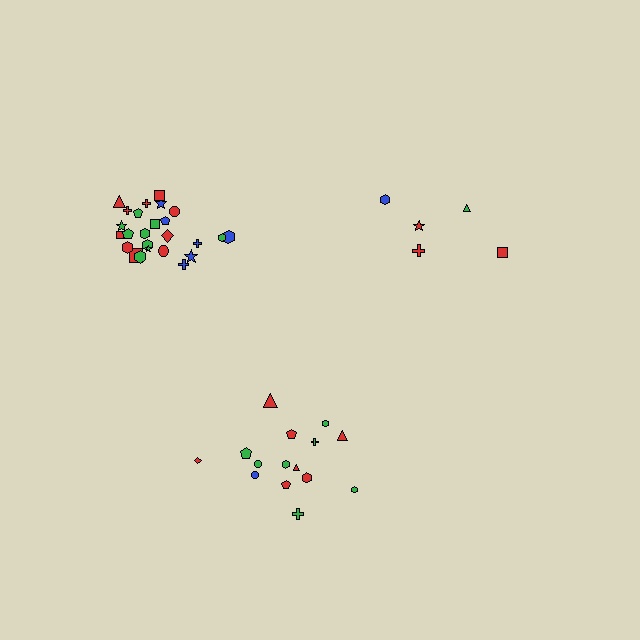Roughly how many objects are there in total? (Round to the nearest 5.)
Roughly 45 objects in total.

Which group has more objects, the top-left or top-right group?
The top-left group.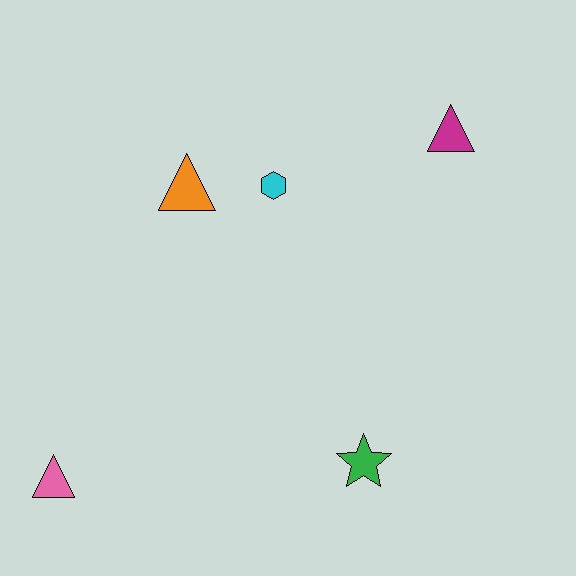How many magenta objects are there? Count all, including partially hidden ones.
There is 1 magenta object.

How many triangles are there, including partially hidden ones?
There are 3 triangles.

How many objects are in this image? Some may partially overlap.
There are 5 objects.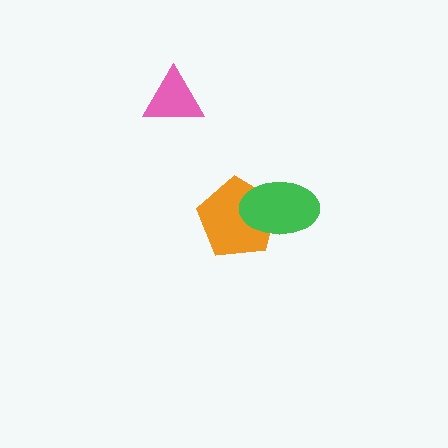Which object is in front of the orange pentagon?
The green ellipse is in front of the orange pentagon.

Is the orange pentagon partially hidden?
Yes, it is partially covered by another shape.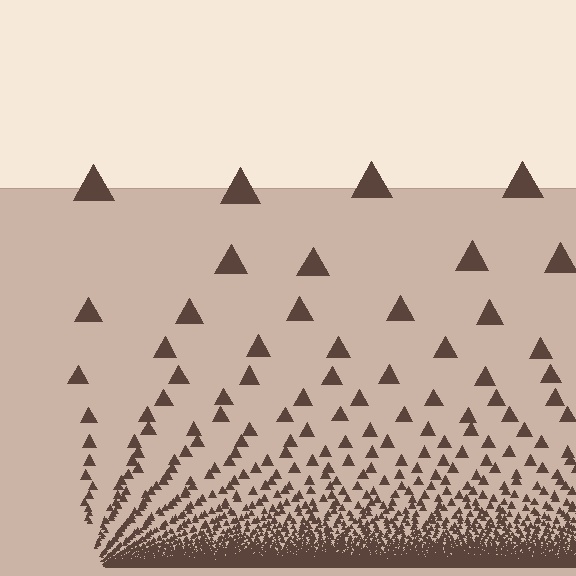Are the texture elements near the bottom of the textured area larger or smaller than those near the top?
Smaller. The gradient is inverted — elements near the bottom are smaller and denser.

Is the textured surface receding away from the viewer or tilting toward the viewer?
The surface appears to tilt toward the viewer. Texture elements get larger and sparser toward the top.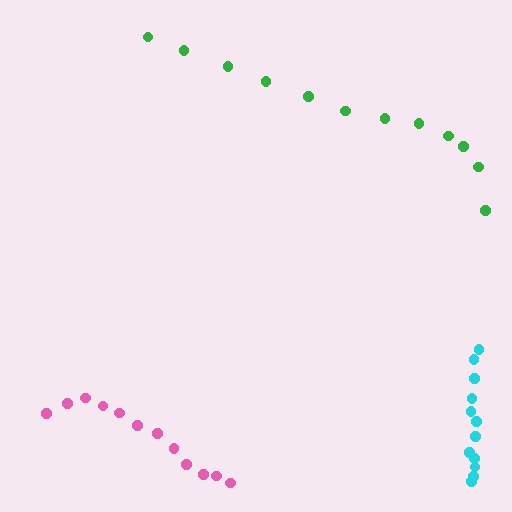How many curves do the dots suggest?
There are 3 distinct paths.